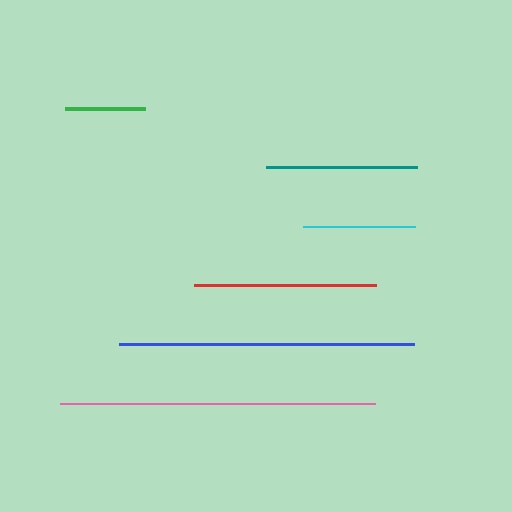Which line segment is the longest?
The pink line is the longest at approximately 315 pixels.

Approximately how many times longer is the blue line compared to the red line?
The blue line is approximately 1.6 times the length of the red line.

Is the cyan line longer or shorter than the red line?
The red line is longer than the cyan line.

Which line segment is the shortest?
The green line is the shortest at approximately 80 pixels.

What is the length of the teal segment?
The teal segment is approximately 152 pixels long.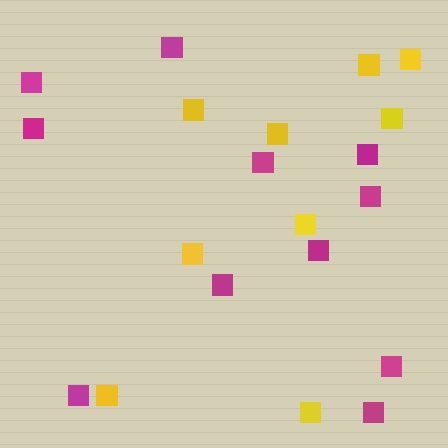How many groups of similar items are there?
There are 2 groups: one group of yellow squares (9) and one group of magenta squares (11).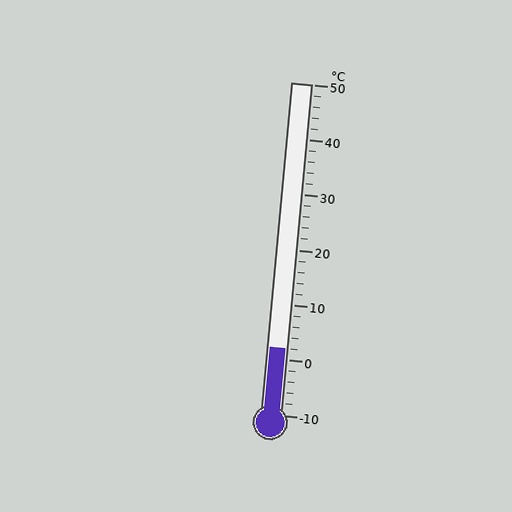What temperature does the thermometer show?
The thermometer shows approximately 2°C.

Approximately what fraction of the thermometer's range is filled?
The thermometer is filled to approximately 20% of its range.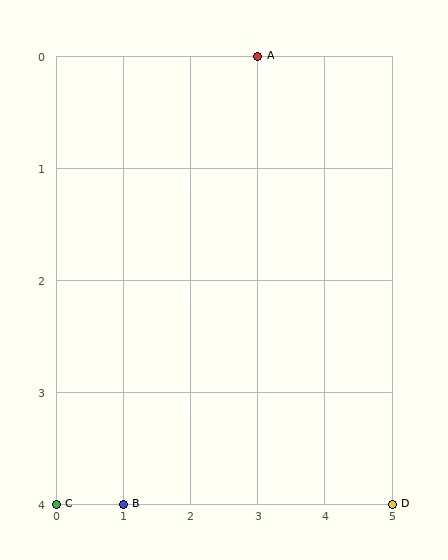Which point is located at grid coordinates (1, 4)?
Point B is at (1, 4).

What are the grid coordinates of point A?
Point A is at grid coordinates (3, 0).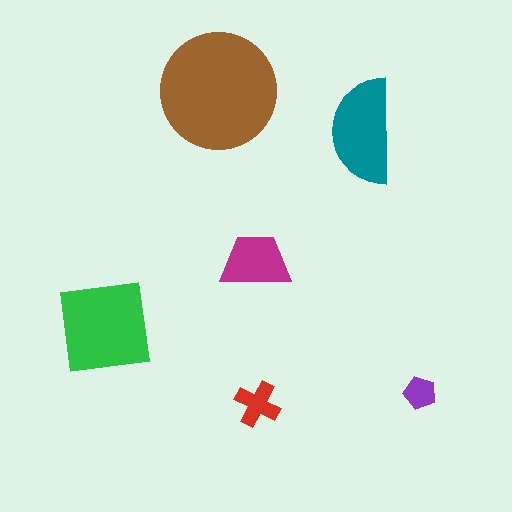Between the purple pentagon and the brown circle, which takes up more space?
The brown circle.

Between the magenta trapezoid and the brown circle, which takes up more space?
The brown circle.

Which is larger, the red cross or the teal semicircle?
The teal semicircle.